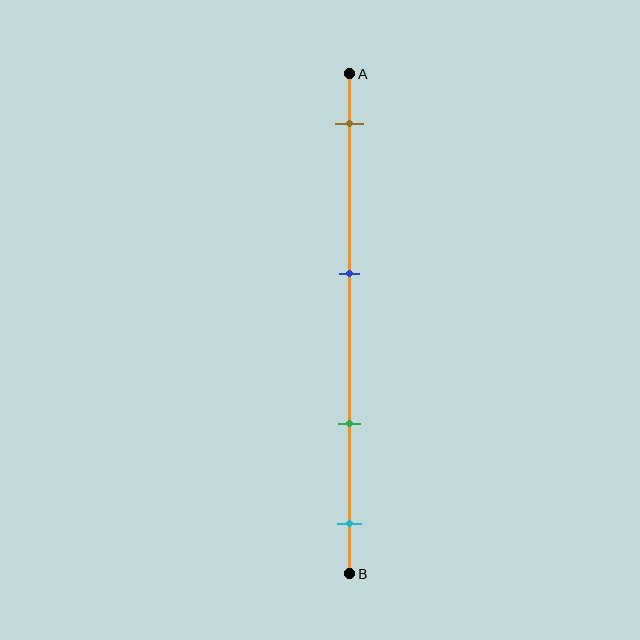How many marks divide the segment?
There are 4 marks dividing the segment.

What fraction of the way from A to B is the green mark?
The green mark is approximately 70% (0.7) of the way from A to B.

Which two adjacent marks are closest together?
The green and cyan marks are the closest adjacent pair.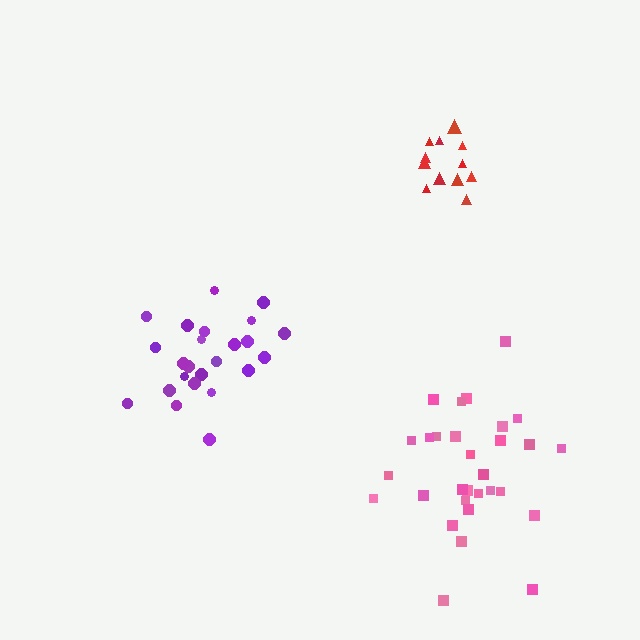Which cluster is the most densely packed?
Purple.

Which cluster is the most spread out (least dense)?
Pink.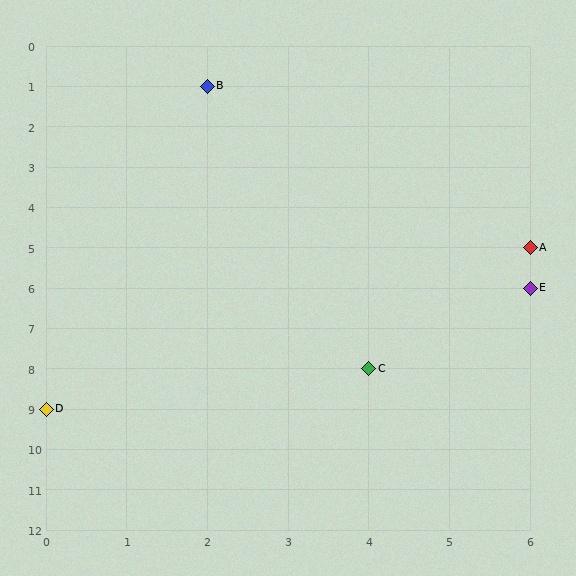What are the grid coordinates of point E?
Point E is at grid coordinates (6, 6).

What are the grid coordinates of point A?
Point A is at grid coordinates (6, 5).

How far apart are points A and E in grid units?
Points A and E are 1 row apart.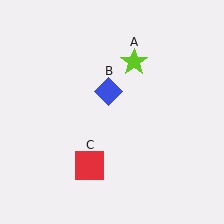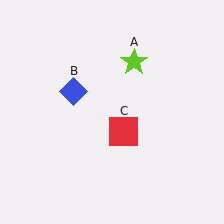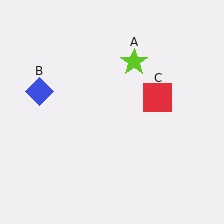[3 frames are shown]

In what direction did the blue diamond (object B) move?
The blue diamond (object B) moved left.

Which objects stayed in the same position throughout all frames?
Lime star (object A) remained stationary.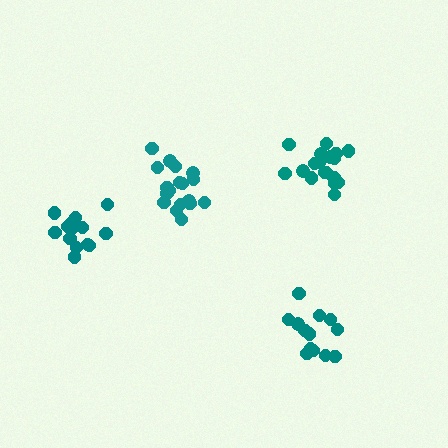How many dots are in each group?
Group 1: 18 dots, Group 2: 15 dots, Group 3: 13 dots, Group 4: 18 dots (64 total).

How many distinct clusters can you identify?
There are 4 distinct clusters.